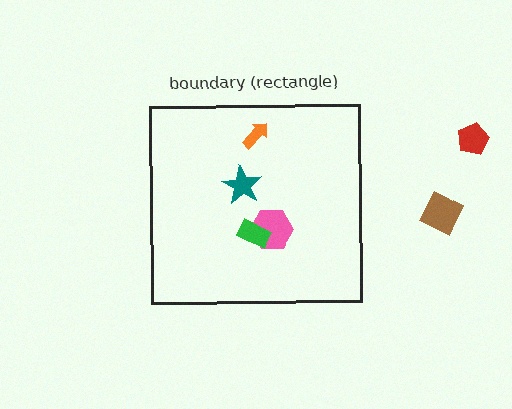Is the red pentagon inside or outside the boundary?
Outside.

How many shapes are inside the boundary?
4 inside, 2 outside.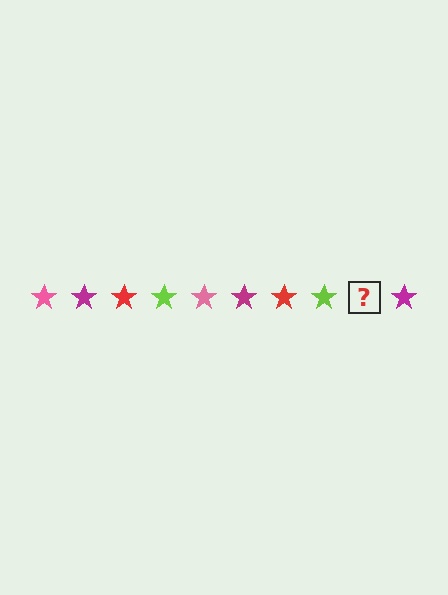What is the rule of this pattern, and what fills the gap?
The rule is that the pattern cycles through pink, magenta, red, lime stars. The gap should be filled with a pink star.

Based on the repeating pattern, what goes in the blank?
The blank should be a pink star.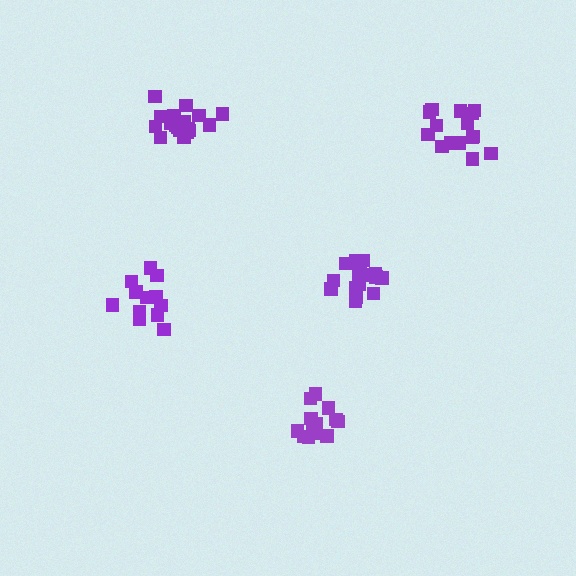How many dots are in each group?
Group 1: 16 dots, Group 2: 15 dots, Group 3: 19 dots, Group 4: 13 dots, Group 5: 13 dots (76 total).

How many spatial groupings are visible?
There are 5 spatial groupings.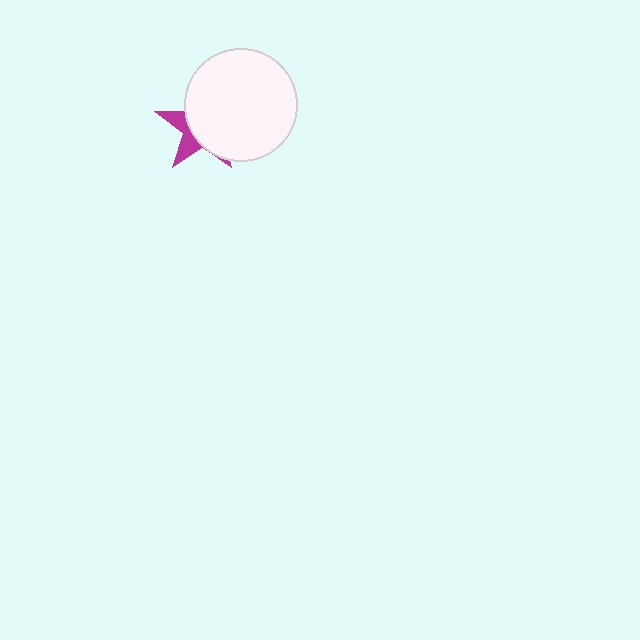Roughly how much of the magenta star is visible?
A small part of it is visible (roughly 31%).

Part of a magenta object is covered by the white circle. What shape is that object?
It is a star.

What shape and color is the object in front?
The object in front is a white circle.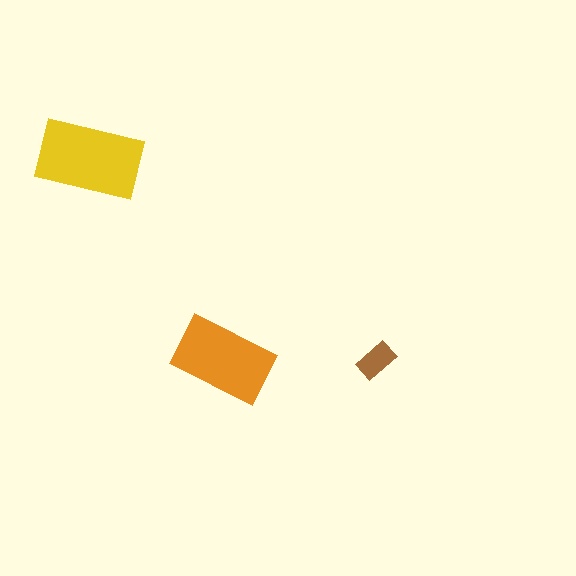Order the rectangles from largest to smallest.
the yellow one, the orange one, the brown one.